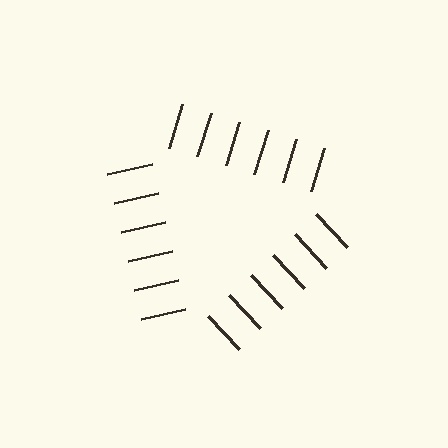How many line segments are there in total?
18 — 6 along each of the 3 edges.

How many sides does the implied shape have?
3 sides — the line-ends trace a triangle.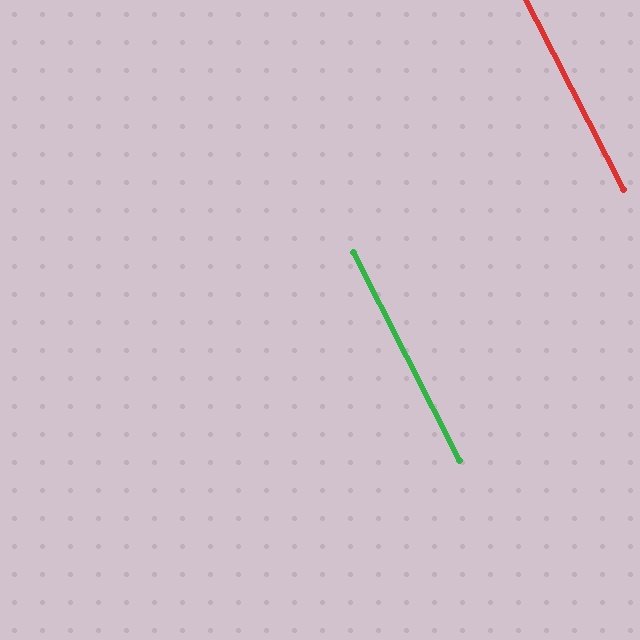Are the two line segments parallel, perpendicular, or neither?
Parallel — their directions differ by only 0.1°.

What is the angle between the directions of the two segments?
Approximately 0 degrees.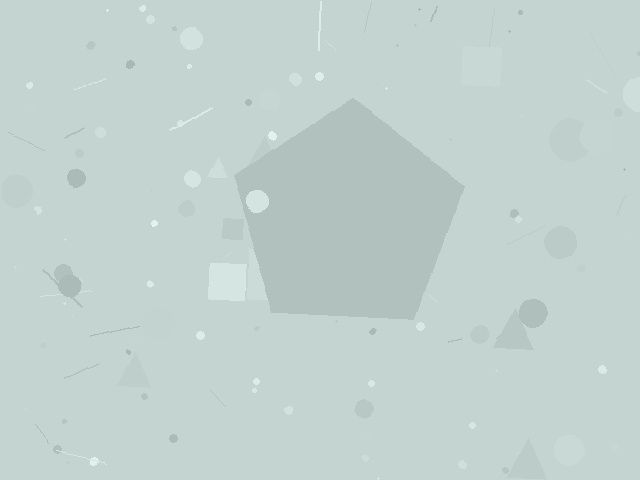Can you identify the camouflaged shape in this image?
The camouflaged shape is a pentagon.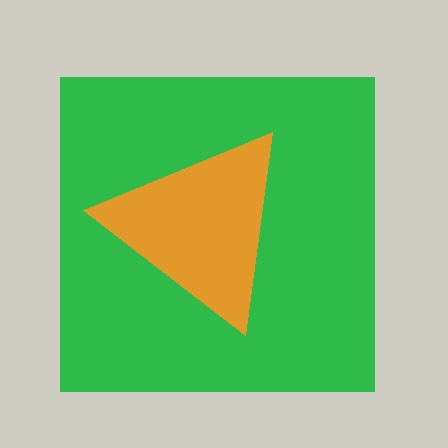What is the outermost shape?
The green square.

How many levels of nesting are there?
2.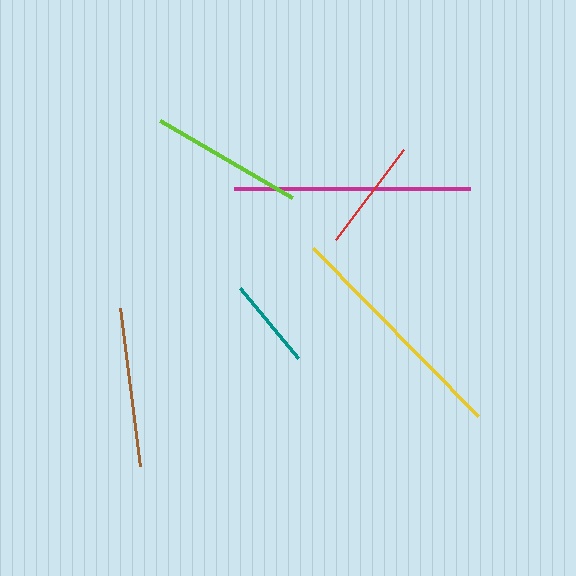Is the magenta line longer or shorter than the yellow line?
The magenta line is longer than the yellow line.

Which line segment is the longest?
The magenta line is the longest at approximately 236 pixels.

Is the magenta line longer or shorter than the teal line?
The magenta line is longer than the teal line.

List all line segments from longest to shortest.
From longest to shortest: magenta, yellow, brown, lime, red, teal.